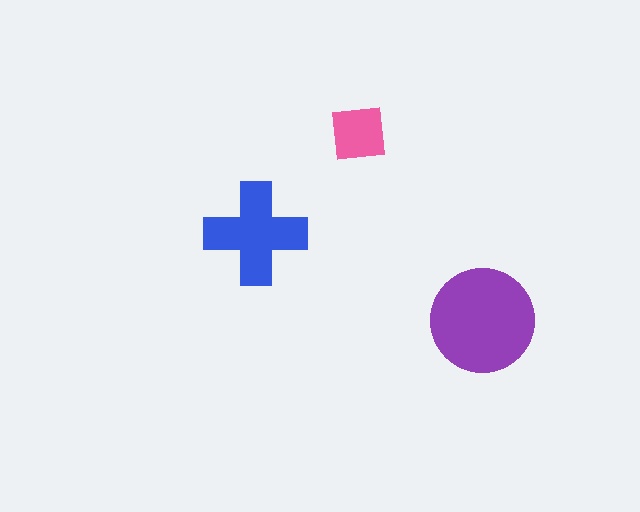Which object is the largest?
The purple circle.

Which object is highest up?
The pink square is topmost.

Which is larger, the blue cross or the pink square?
The blue cross.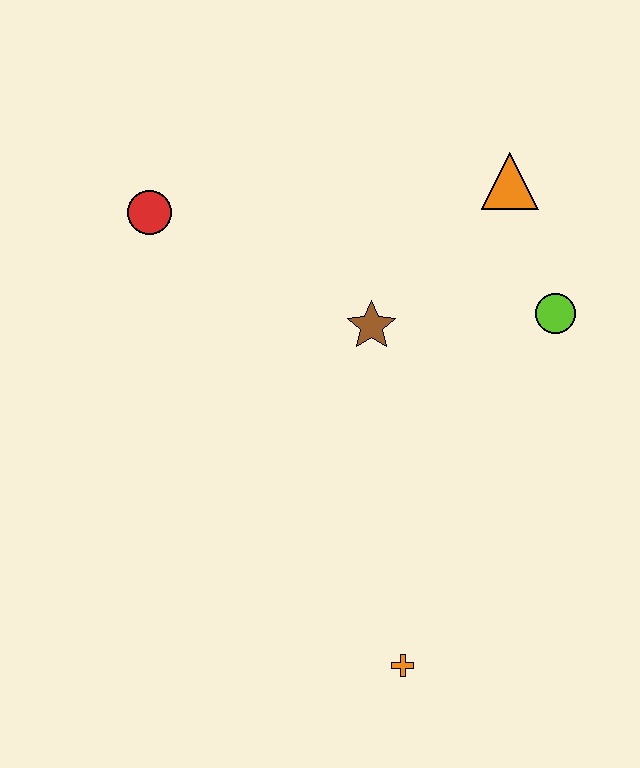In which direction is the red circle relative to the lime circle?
The red circle is to the left of the lime circle.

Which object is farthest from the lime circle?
The red circle is farthest from the lime circle.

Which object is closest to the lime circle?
The orange triangle is closest to the lime circle.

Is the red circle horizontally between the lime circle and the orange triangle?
No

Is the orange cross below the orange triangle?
Yes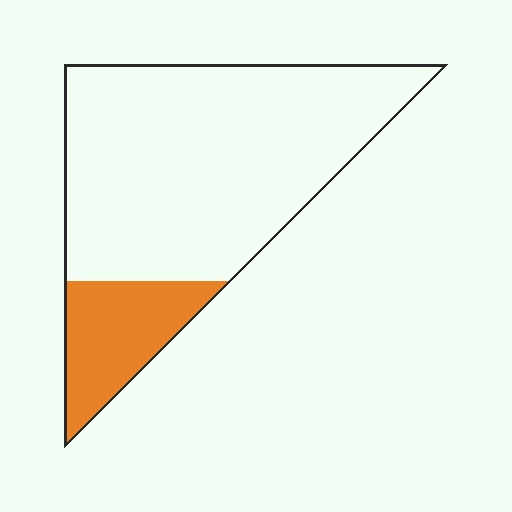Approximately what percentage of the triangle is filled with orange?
Approximately 20%.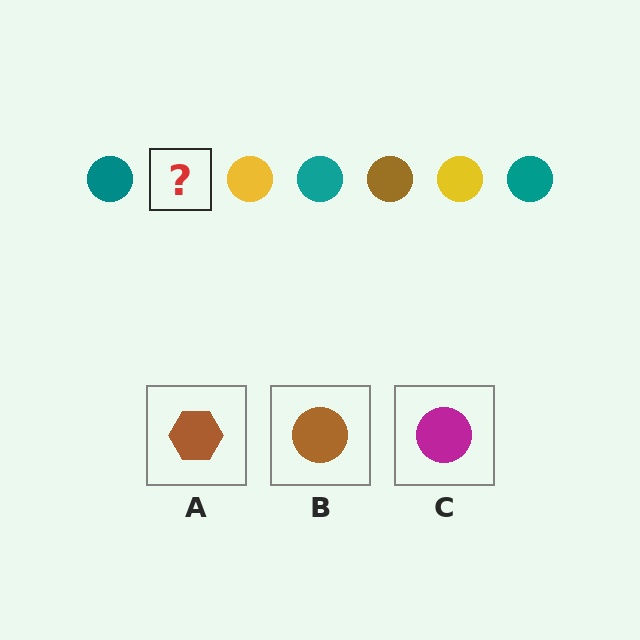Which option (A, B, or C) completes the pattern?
B.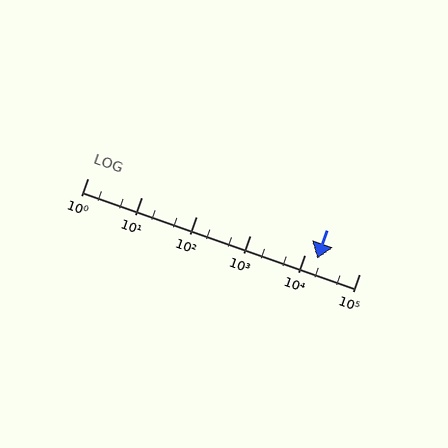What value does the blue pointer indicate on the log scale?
The pointer indicates approximately 17000.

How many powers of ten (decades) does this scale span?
The scale spans 5 decades, from 1 to 100000.